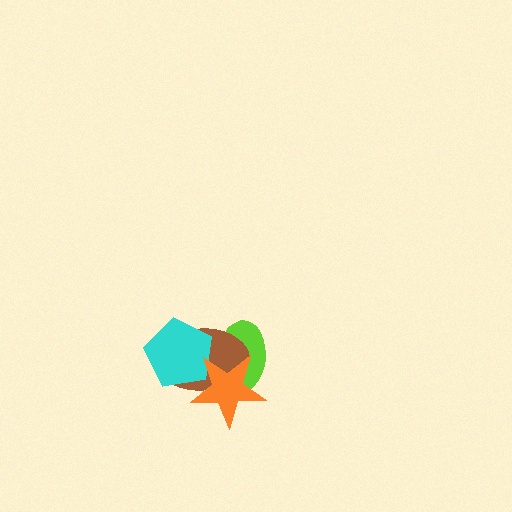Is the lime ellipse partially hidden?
Yes, it is partially covered by another shape.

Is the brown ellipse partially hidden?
Yes, it is partially covered by another shape.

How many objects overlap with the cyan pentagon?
3 objects overlap with the cyan pentagon.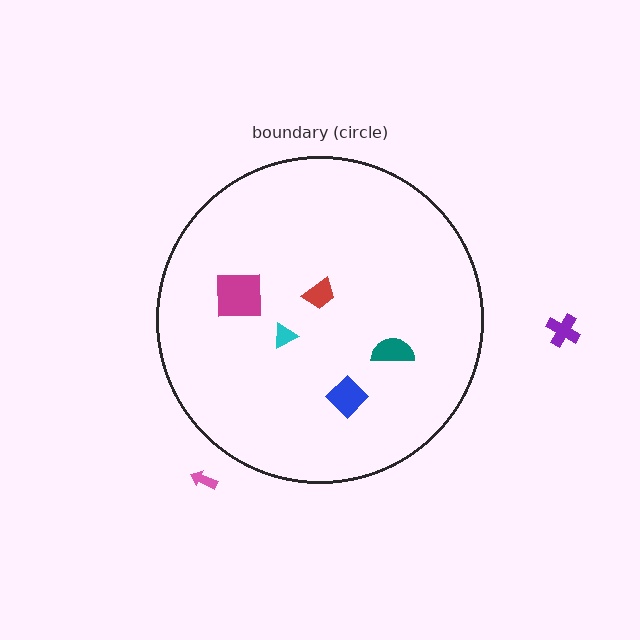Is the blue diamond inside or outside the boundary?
Inside.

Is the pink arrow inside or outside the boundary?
Outside.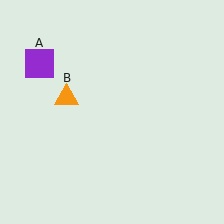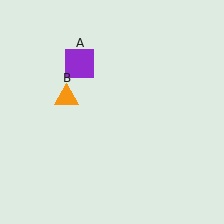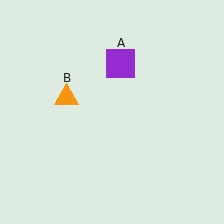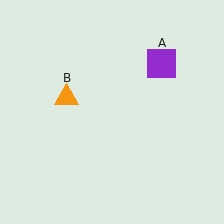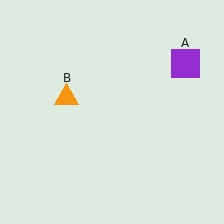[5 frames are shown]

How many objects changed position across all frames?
1 object changed position: purple square (object A).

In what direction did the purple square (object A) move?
The purple square (object A) moved right.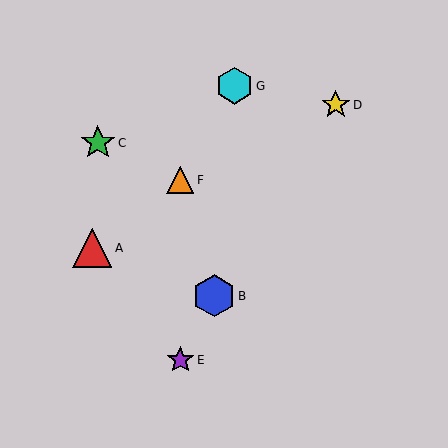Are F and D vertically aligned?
No, F is at x≈180 and D is at x≈336.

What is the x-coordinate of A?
Object A is at x≈92.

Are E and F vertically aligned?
Yes, both are at x≈180.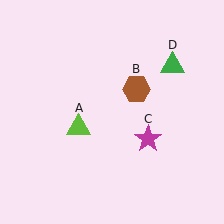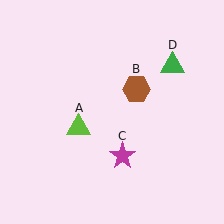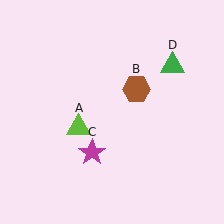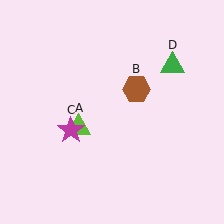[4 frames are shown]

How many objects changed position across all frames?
1 object changed position: magenta star (object C).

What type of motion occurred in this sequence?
The magenta star (object C) rotated clockwise around the center of the scene.